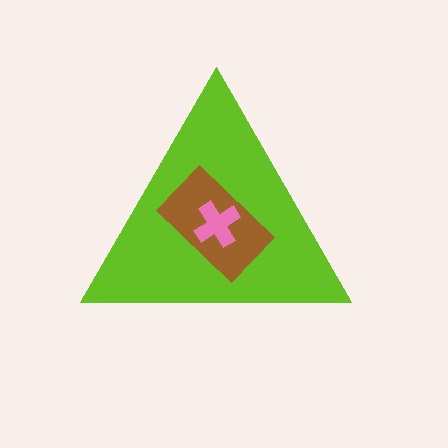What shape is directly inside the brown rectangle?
The pink cross.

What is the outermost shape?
The lime triangle.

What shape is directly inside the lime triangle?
The brown rectangle.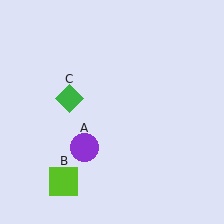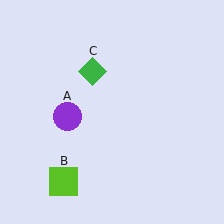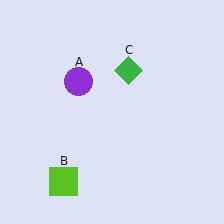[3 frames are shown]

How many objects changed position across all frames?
2 objects changed position: purple circle (object A), green diamond (object C).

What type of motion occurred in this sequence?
The purple circle (object A), green diamond (object C) rotated clockwise around the center of the scene.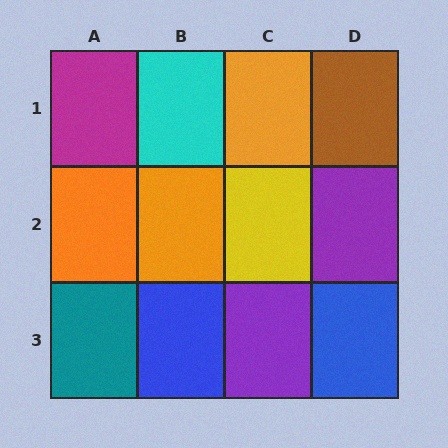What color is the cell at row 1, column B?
Cyan.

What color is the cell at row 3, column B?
Blue.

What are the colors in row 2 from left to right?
Orange, orange, yellow, purple.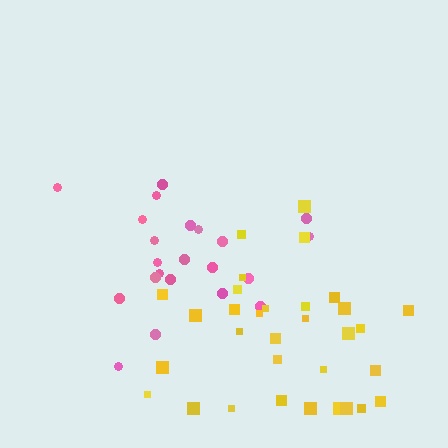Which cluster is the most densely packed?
Yellow.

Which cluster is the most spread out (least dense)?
Pink.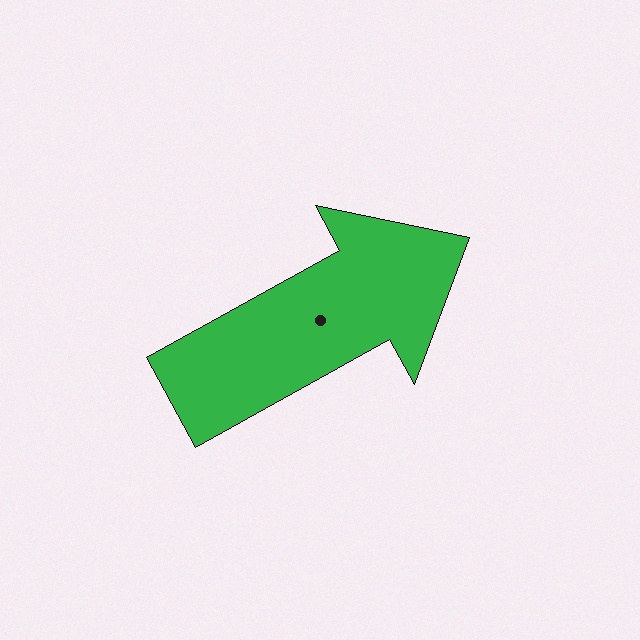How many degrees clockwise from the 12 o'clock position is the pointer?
Approximately 61 degrees.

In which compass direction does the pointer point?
Northeast.